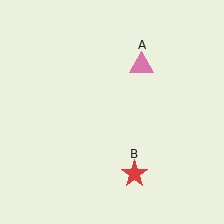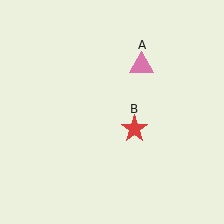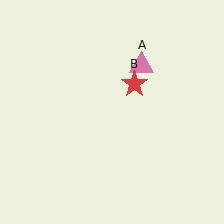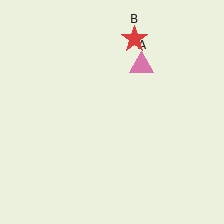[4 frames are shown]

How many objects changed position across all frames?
1 object changed position: red star (object B).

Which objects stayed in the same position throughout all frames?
Pink triangle (object A) remained stationary.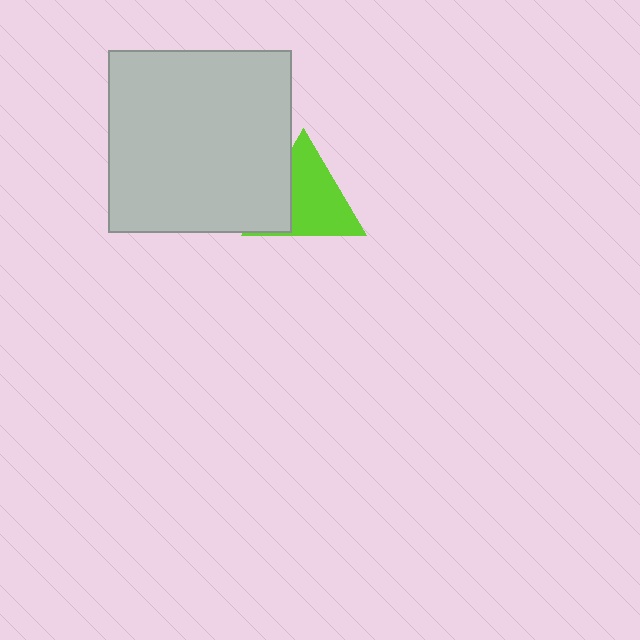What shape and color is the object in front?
The object in front is a light gray square.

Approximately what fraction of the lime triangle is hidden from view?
Roughly 31% of the lime triangle is hidden behind the light gray square.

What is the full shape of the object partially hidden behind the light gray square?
The partially hidden object is a lime triangle.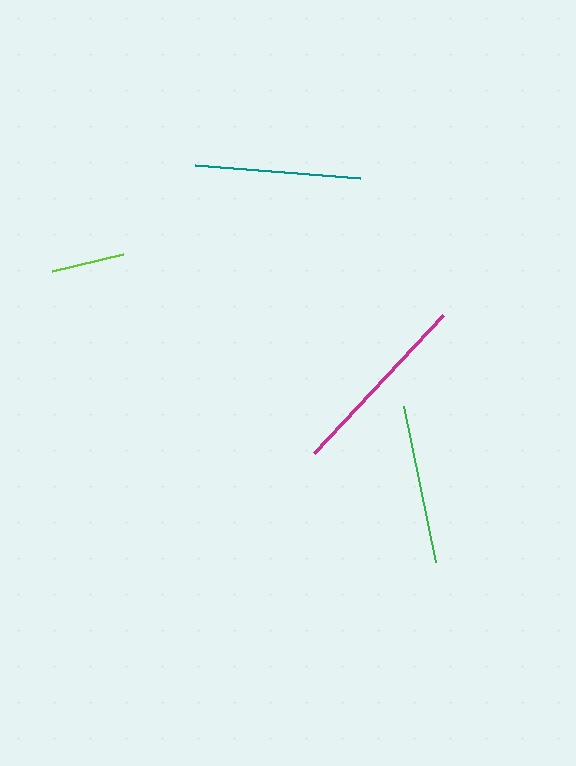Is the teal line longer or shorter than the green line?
The teal line is longer than the green line.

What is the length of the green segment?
The green segment is approximately 159 pixels long.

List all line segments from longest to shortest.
From longest to shortest: magenta, teal, green, lime.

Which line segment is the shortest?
The lime line is the shortest at approximately 74 pixels.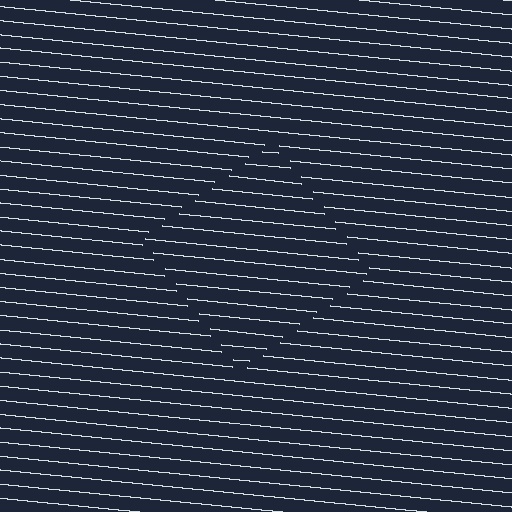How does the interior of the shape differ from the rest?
The interior of the shape contains the same grating, shifted by half a period — the contour is defined by the phase discontinuity where line-ends from the inner and outer gratings abut.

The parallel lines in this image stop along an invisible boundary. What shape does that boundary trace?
An illusory square. The interior of the shape contains the same grating, shifted by half a period — the contour is defined by the phase discontinuity where line-ends from the inner and outer gratings abut.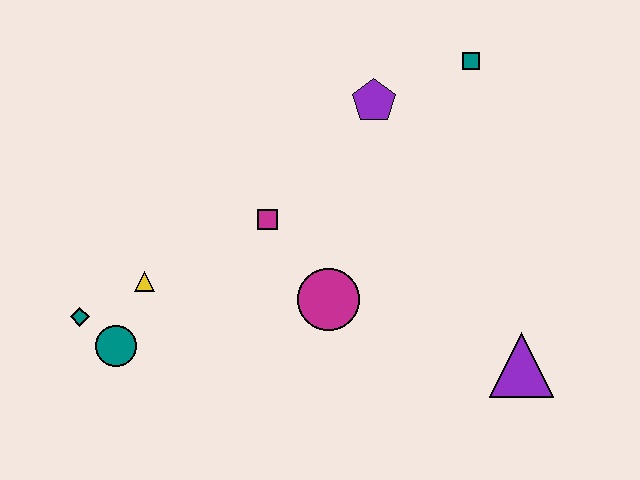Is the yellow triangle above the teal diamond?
Yes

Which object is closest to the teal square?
The purple pentagon is closest to the teal square.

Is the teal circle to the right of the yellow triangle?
No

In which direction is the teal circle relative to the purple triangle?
The teal circle is to the left of the purple triangle.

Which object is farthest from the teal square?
The teal diamond is farthest from the teal square.